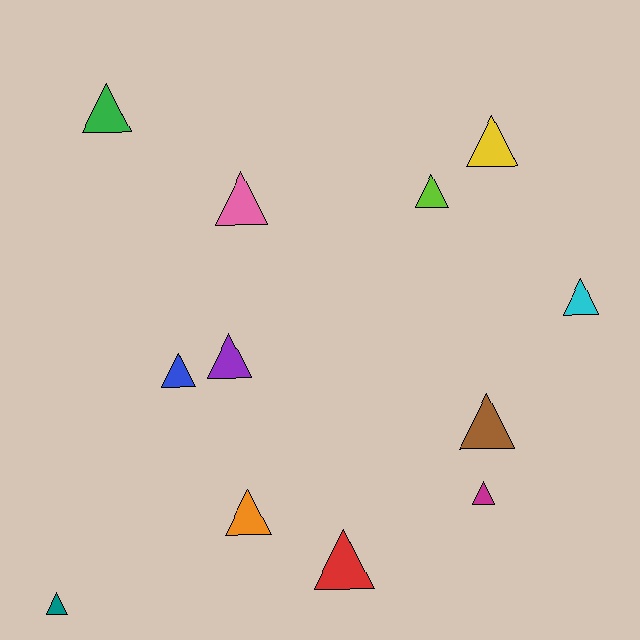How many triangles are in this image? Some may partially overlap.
There are 12 triangles.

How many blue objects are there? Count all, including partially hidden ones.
There is 1 blue object.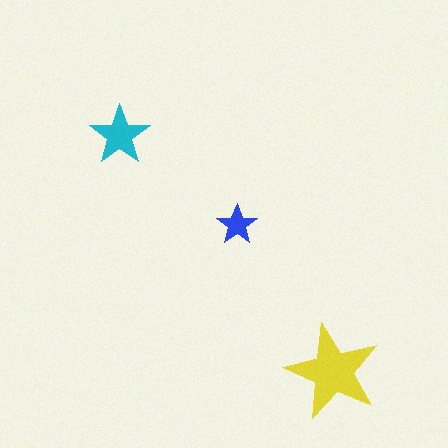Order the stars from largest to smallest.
the yellow one, the cyan one, the blue one.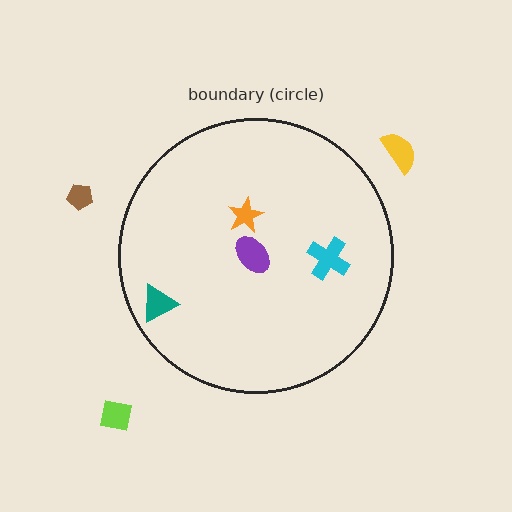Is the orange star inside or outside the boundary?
Inside.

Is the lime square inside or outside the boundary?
Outside.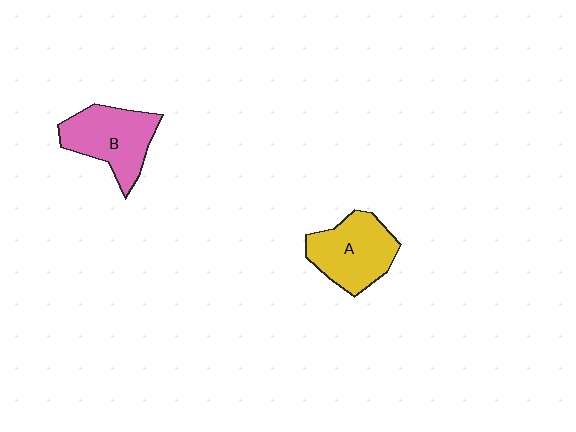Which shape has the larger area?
Shape A (yellow).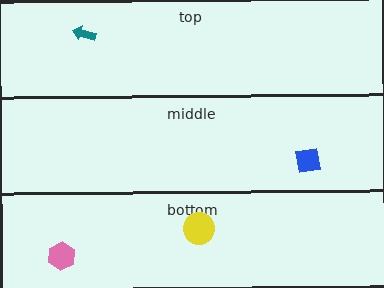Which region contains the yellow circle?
The bottom region.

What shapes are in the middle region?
The blue square.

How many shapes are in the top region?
1.